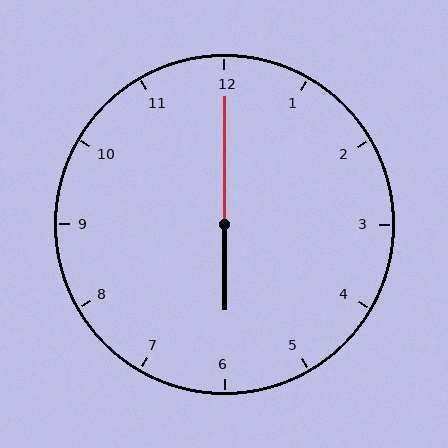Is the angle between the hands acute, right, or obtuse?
It is obtuse.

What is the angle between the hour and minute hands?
Approximately 180 degrees.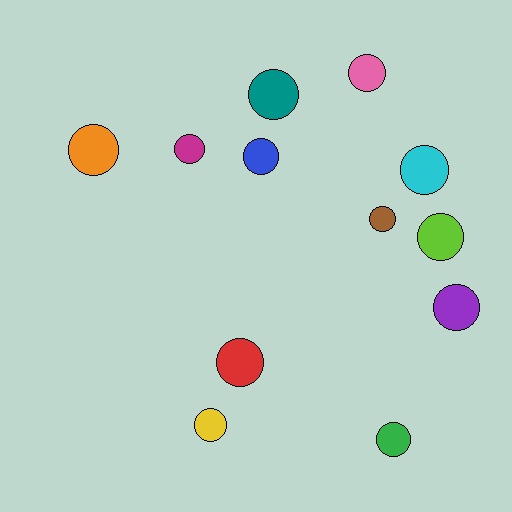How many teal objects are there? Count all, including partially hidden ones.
There is 1 teal object.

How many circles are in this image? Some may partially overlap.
There are 12 circles.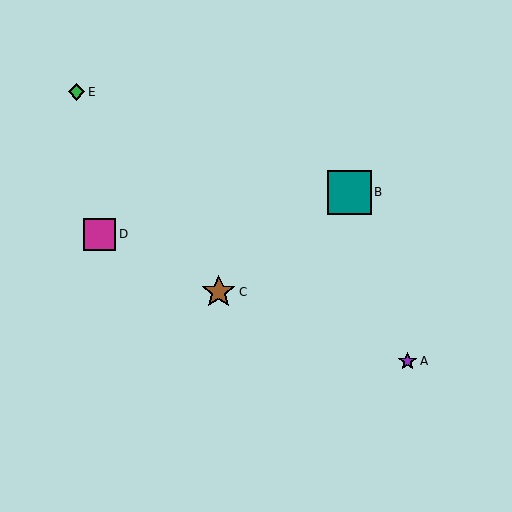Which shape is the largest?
The teal square (labeled B) is the largest.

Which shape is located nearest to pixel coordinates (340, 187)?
The teal square (labeled B) at (349, 192) is nearest to that location.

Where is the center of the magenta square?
The center of the magenta square is at (99, 234).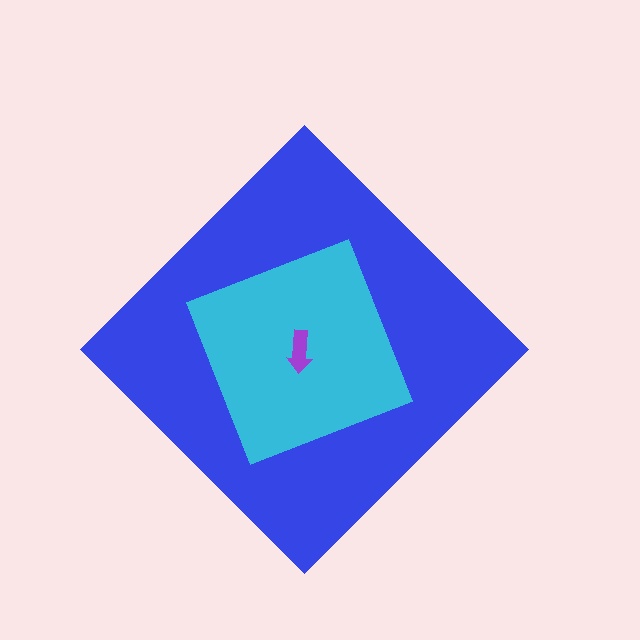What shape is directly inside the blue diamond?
The cyan square.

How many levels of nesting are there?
3.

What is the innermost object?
The purple arrow.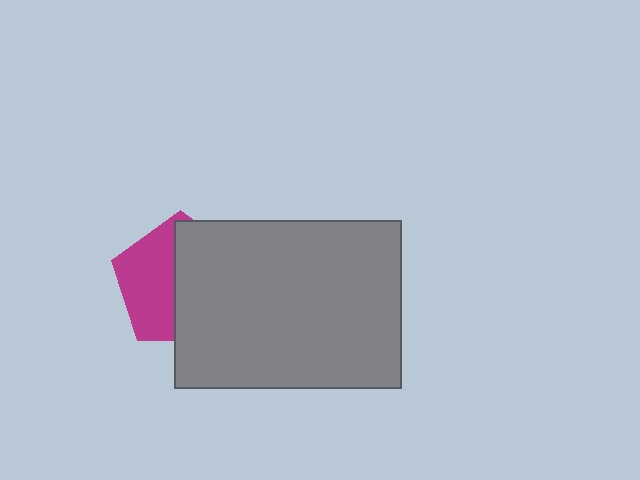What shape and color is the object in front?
The object in front is a gray rectangle.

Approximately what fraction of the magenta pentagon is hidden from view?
Roughly 56% of the magenta pentagon is hidden behind the gray rectangle.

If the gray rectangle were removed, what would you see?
You would see the complete magenta pentagon.